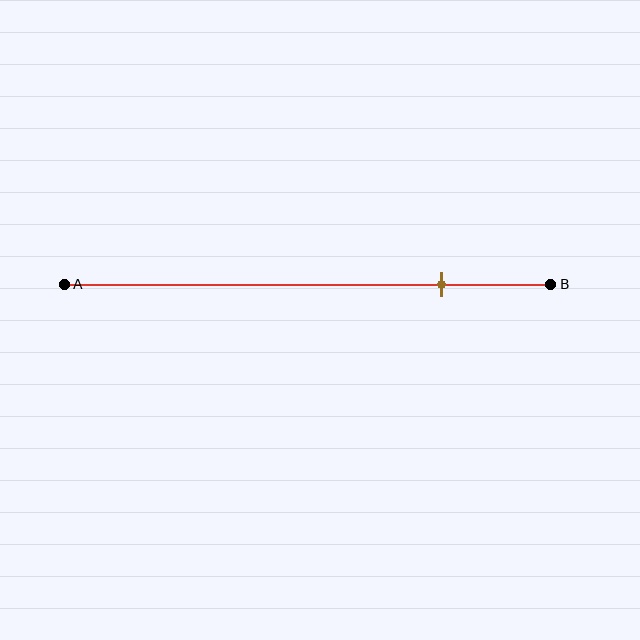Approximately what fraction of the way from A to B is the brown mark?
The brown mark is approximately 75% of the way from A to B.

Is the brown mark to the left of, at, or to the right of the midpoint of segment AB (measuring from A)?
The brown mark is to the right of the midpoint of segment AB.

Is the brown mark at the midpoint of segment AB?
No, the mark is at about 75% from A, not at the 50% midpoint.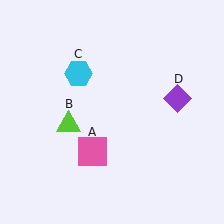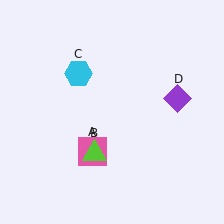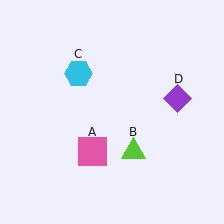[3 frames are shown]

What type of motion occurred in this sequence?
The lime triangle (object B) rotated counterclockwise around the center of the scene.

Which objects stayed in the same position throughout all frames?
Pink square (object A) and cyan hexagon (object C) and purple diamond (object D) remained stationary.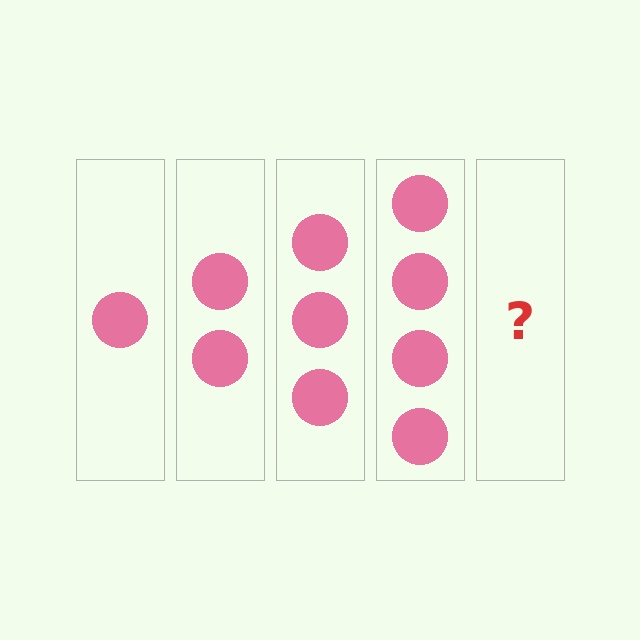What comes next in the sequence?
The next element should be 5 circles.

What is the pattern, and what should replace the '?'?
The pattern is that each step adds one more circle. The '?' should be 5 circles.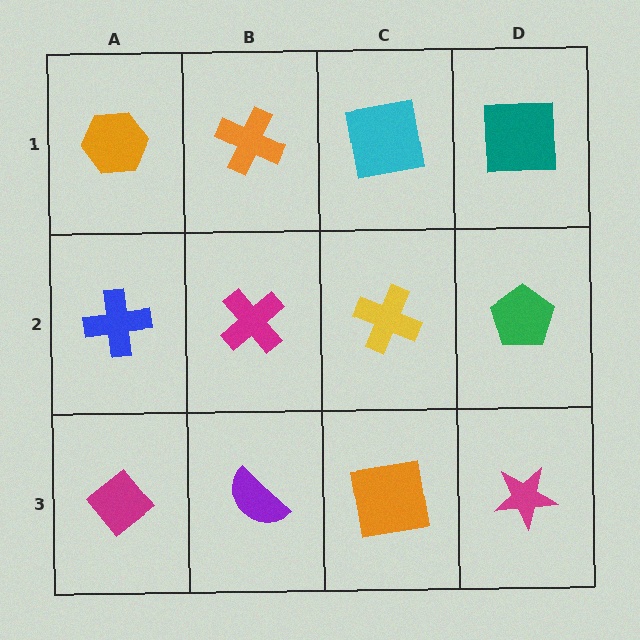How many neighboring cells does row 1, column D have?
2.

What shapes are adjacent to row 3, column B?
A magenta cross (row 2, column B), a magenta diamond (row 3, column A), an orange square (row 3, column C).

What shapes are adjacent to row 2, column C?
A cyan square (row 1, column C), an orange square (row 3, column C), a magenta cross (row 2, column B), a green pentagon (row 2, column D).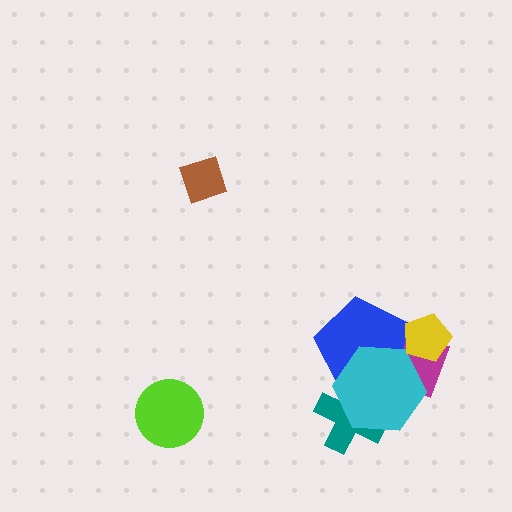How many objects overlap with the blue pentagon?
4 objects overlap with the blue pentagon.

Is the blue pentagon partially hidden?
Yes, it is partially covered by another shape.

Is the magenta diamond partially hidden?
Yes, it is partially covered by another shape.